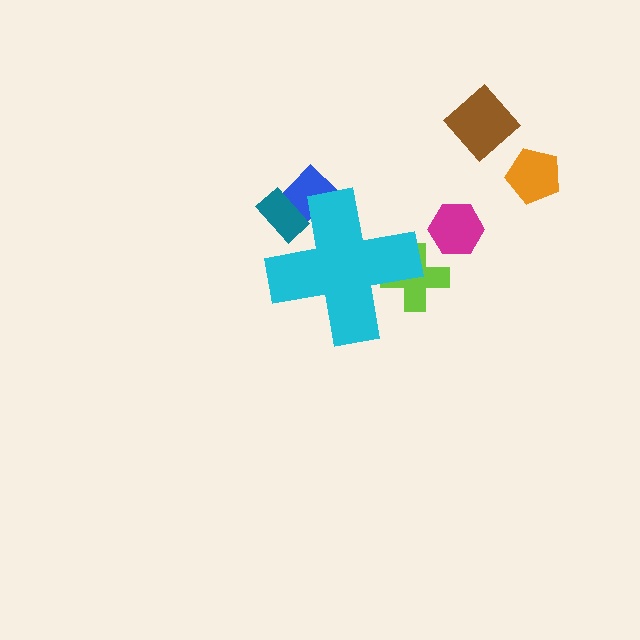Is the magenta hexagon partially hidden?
No, the magenta hexagon is fully visible.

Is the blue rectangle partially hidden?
Yes, the blue rectangle is partially hidden behind the cyan cross.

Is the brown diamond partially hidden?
No, the brown diamond is fully visible.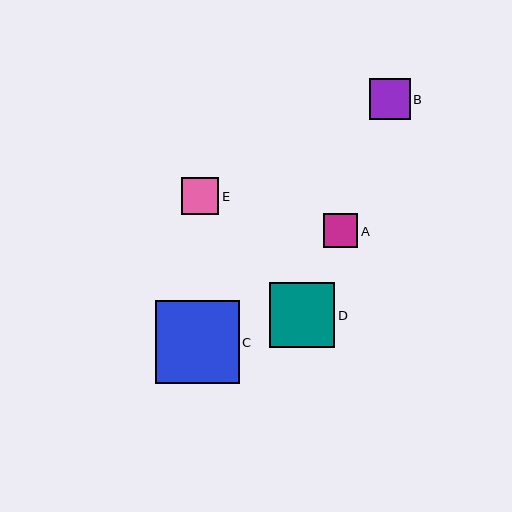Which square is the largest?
Square C is the largest with a size of approximately 83 pixels.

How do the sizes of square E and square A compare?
Square E and square A are approximately the same size.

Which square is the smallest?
Square A is the smallest with a size of approximately 34 pixels.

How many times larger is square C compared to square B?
Square C is approximately 2.1 times the size of square B.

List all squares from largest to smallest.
From largest to smallest: C, D, B, E, A.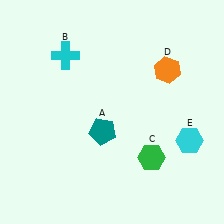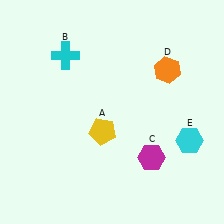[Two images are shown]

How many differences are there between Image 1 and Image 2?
There are 2 differences between the two images.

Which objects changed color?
A changed from teal to yellow. C changed from green to magenta.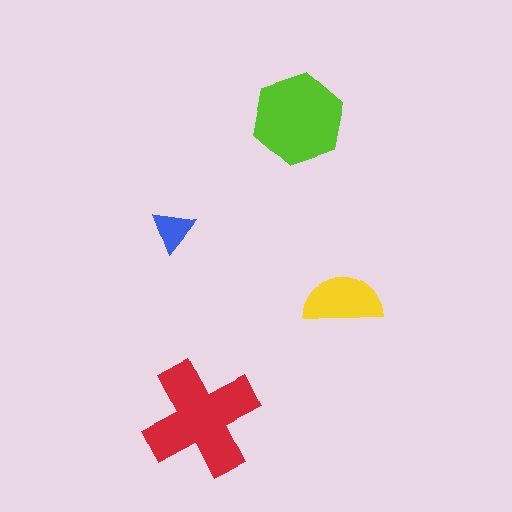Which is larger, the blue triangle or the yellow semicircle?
The yellow semicircle.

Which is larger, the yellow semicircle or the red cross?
The red cross.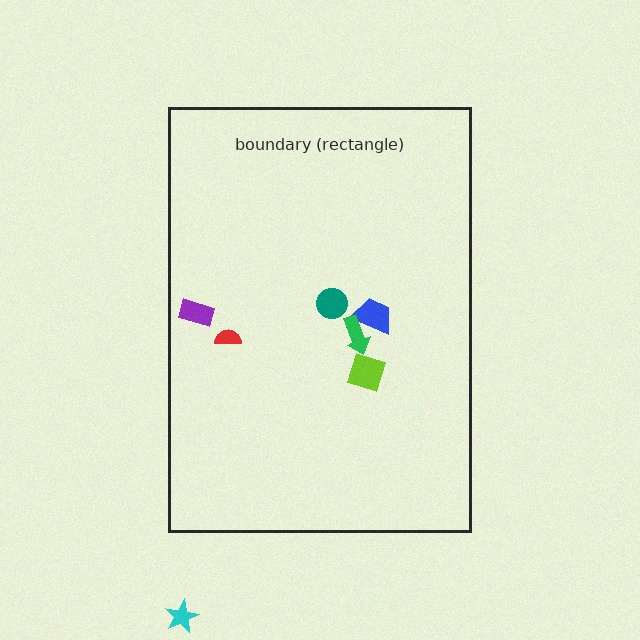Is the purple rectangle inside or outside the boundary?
Inside.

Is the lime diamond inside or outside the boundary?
Inside.